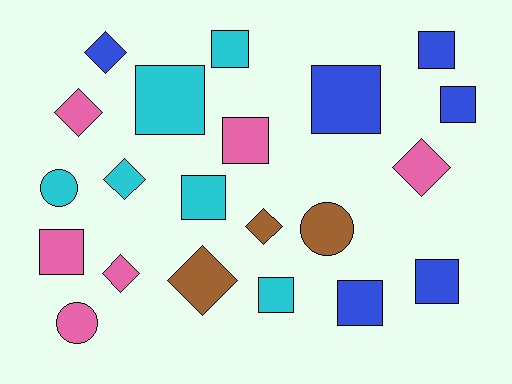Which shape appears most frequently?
Square, with 11 objects.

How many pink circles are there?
There is 1 pink circle.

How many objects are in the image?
There are 21 objects.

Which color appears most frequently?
Cyan, with 6 objects.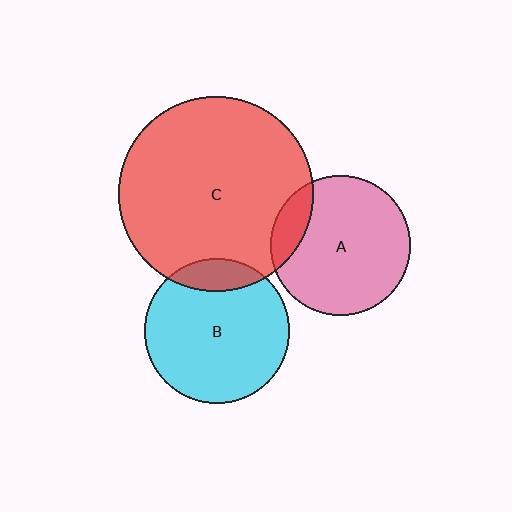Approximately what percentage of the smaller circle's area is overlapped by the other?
Approximately 15%.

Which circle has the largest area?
Circle C (red).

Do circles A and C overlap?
Yes.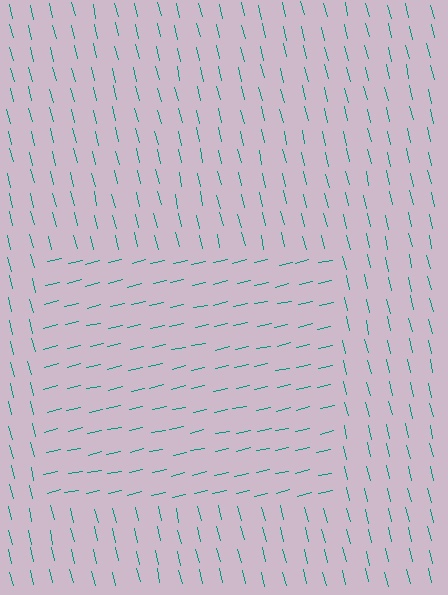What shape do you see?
I see a rectangle.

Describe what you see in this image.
The image is filled with small teal line segments. A rectangle region in the image has lines oriented differently from the surrounding lines, creating a visible texture boundary.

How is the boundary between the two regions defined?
The boundary is defined purely by a change in line orientation (approximately 89 degrees difference). All lines are the same color and thickness.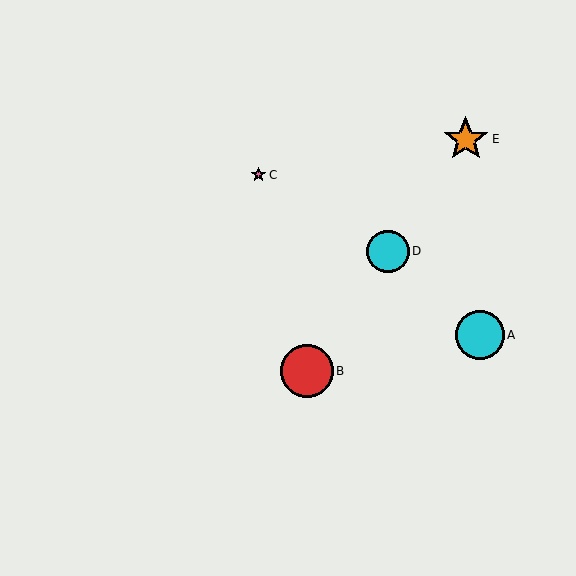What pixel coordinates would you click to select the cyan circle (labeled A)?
Click at (480, 335) to select the cyan circle A.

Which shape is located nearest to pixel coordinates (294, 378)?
The red circle (labeled B) at (307, 371) is nearest to that location.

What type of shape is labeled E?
Shape E is an orange star.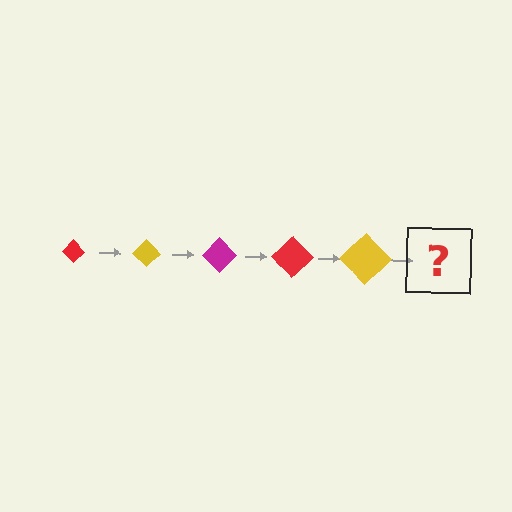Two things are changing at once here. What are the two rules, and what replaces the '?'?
The two rules are that the diamond grows larger each step and the color cycles through red, yellow, and magenta. The '?' should be a magenta diamond, larger than the previous one.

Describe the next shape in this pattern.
It should be a magenta diamond, larger than the previous one.